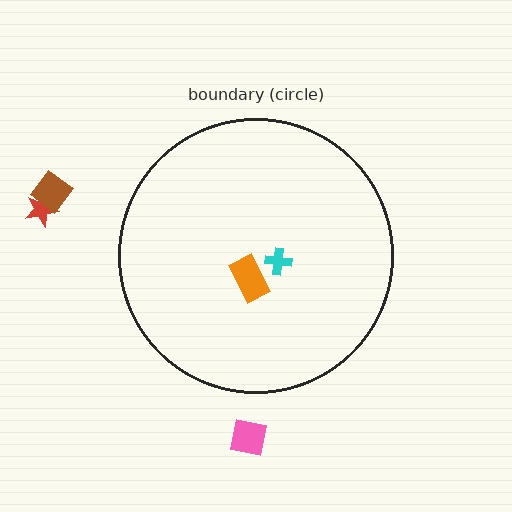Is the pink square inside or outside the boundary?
Outside.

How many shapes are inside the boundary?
2 inside, 3 outside.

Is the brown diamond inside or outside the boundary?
Outside.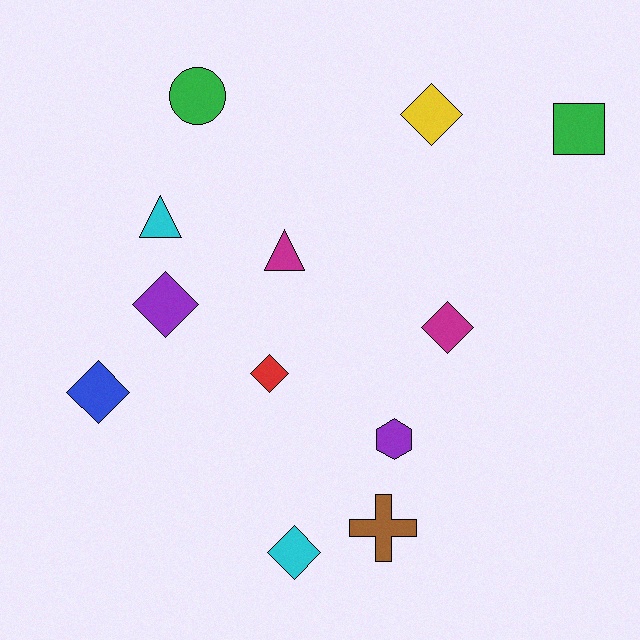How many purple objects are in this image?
There are 2 purple objects.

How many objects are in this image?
There are 12 objects.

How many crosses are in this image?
There is 1 cross.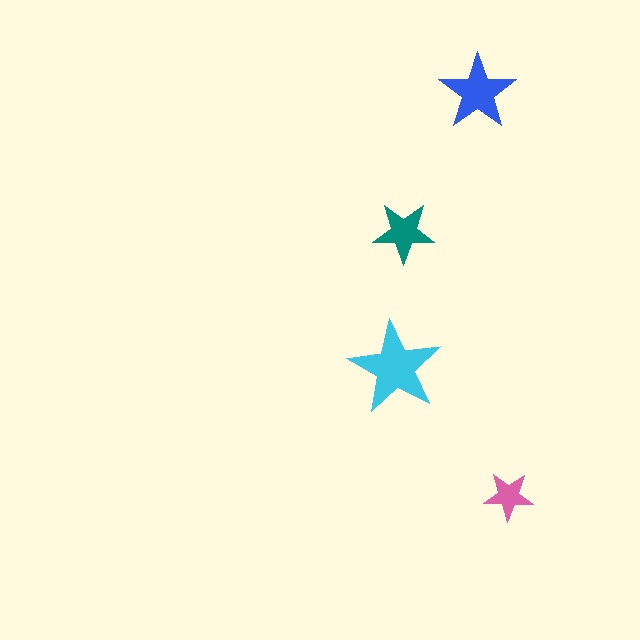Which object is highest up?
The blue star is topmost.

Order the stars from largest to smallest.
the cyan one, the blue one, the teal one, the pink one.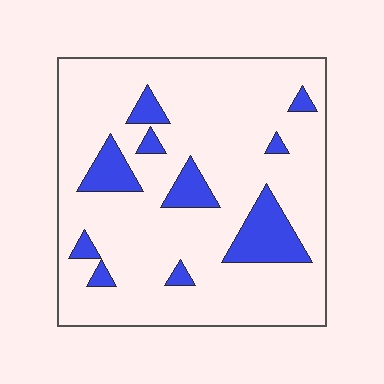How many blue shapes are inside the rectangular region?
10.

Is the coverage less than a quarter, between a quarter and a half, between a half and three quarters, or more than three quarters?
Less than a quarter.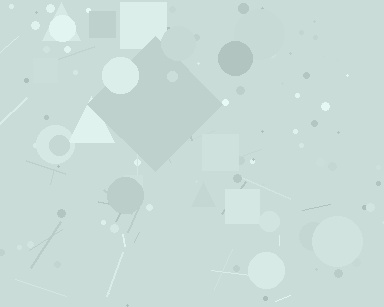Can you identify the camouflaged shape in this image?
The camouflaged shape is a diamond.